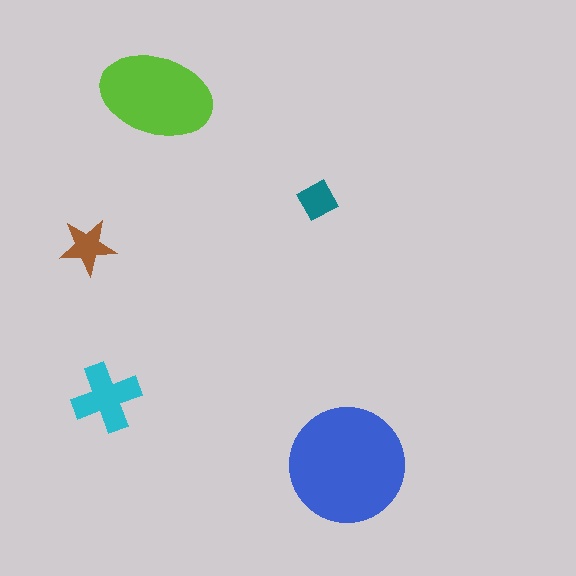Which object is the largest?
The blue circle.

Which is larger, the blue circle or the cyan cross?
The blue circle.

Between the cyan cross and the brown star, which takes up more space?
The cyan cross.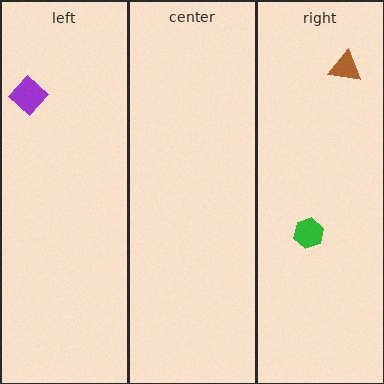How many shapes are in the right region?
2.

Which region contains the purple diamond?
The left region.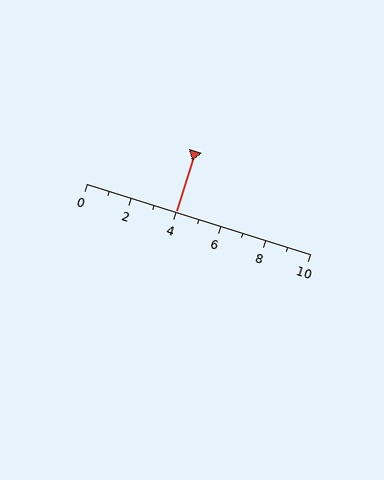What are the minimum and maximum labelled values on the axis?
The axis runs from 0 to 10.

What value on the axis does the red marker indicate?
The marker indicates approximately 4.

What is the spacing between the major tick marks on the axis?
The major ticks are spaced 2 apart.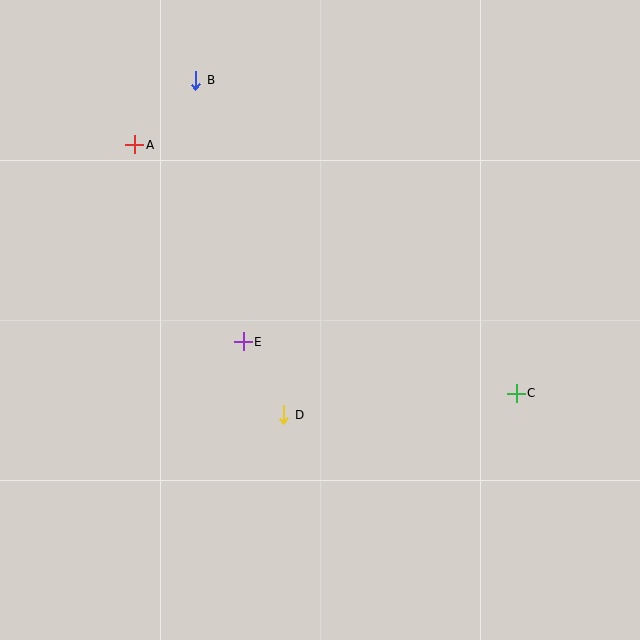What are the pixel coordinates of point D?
Point D is at (284, 415).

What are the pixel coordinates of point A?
Point A is at (135, 145).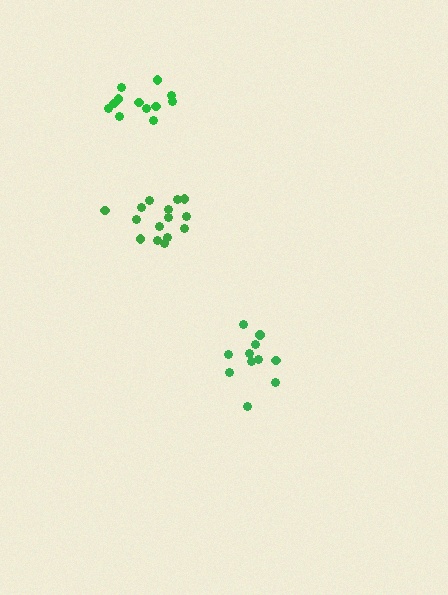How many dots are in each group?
Group 1: 11 dots, Group 2: 12 dots, Group 3: 15 dots (38 total).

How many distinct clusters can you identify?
There are 3 distinct clusters.